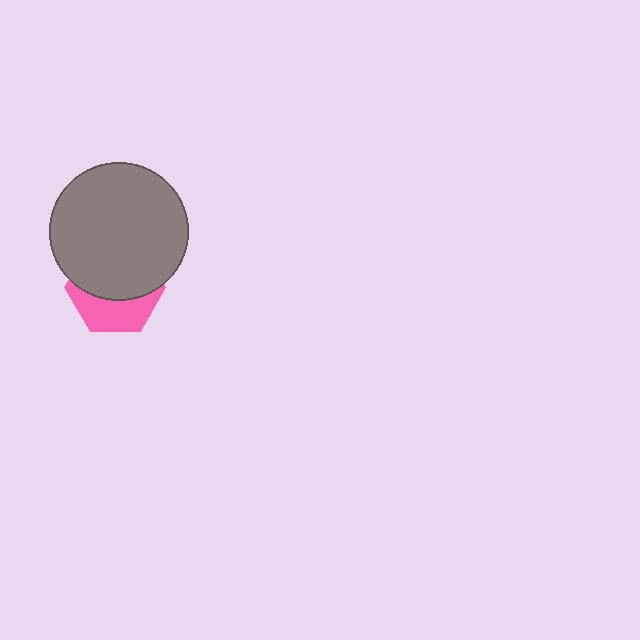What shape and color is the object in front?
The object in front is a gray circle.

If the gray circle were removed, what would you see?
You would see the complete pink hexagon.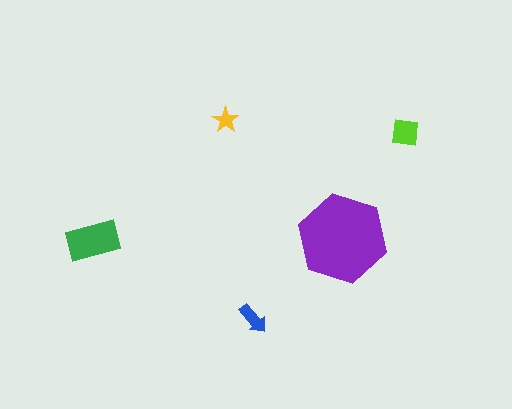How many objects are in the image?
There are 5 objects in the image.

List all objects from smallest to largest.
The yellow star, the blue arrow, the lime square, the green rectangle, the purple hexagon.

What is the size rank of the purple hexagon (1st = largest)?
1st.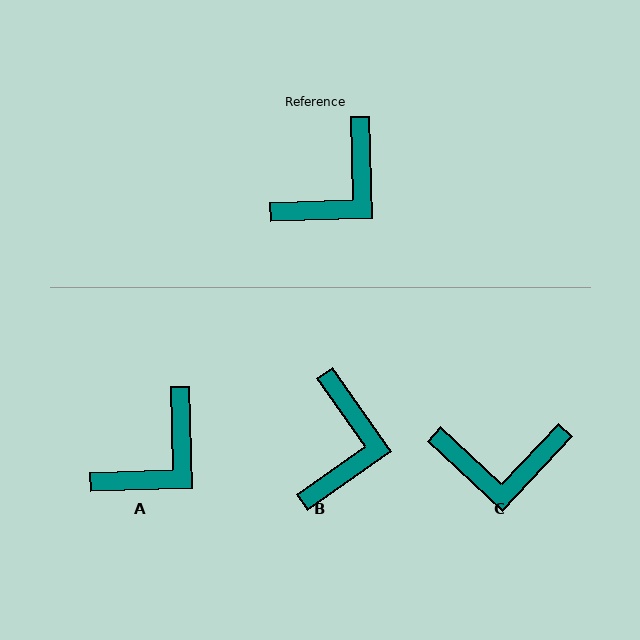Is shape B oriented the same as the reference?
No, it is off by about 33 degrees.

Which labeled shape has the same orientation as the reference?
A.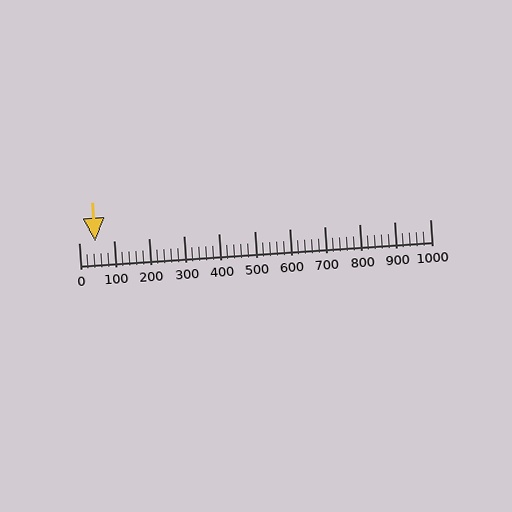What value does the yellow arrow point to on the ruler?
The yellow arrow points to approximately 46.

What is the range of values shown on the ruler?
The ruler shows values from 0 to 1000.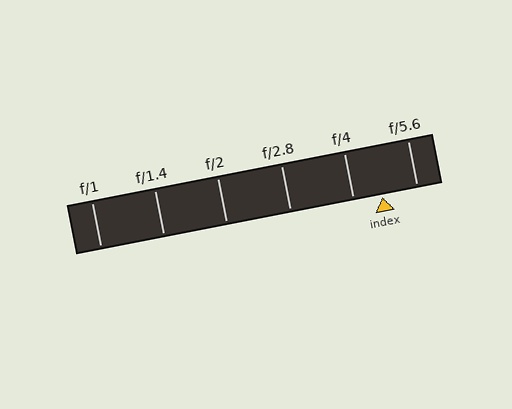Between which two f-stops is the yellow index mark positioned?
The index mark is between f/4 and f/5.6.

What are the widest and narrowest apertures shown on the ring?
The widest aperture shown is f/1 and the narrowest is f/5.6.